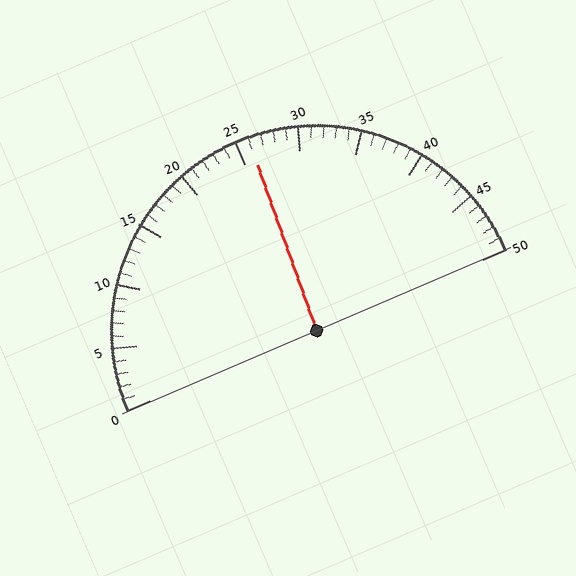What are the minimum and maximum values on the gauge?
The gauge ranges from 0 to 50.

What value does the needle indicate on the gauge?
The needle indicates approximately 26.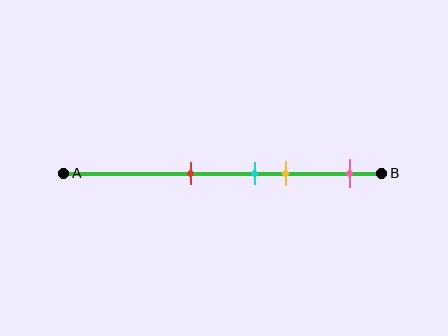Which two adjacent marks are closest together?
The cyan and yellow marks are the closest adjacent pair.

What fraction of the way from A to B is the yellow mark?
The yellow mark is approximately 70% (0.7) of the way from A to B.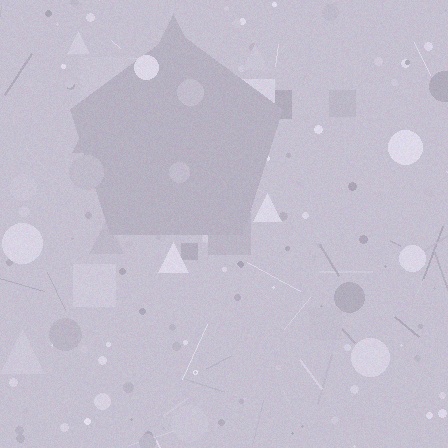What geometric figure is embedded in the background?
A pentagon is embedded in the background.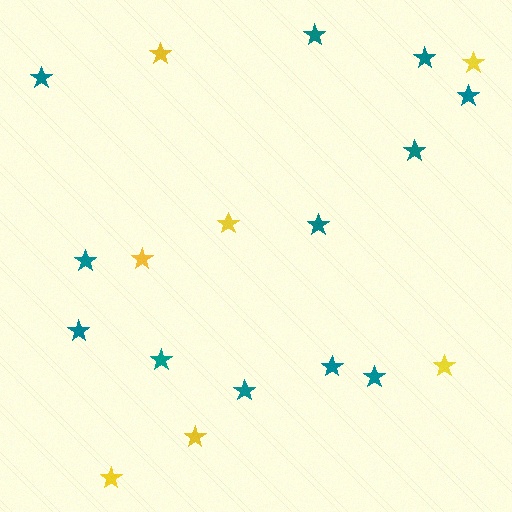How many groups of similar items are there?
There are 2 groups: one group of teal stars (12) and one group of yellow stars (7).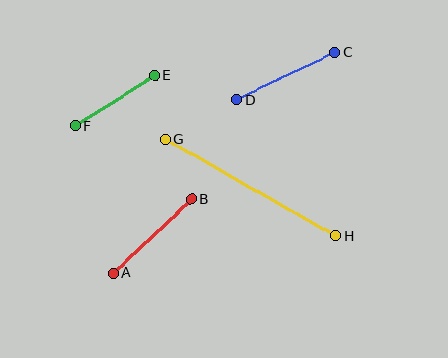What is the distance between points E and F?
The distance is approximately 94 pixels.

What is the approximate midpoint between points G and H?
The midpoint is at approximately (251, 188) pixels.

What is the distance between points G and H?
The distance is approximately 196 pixels.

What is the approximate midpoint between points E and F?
The midpoint is at approximately (115, 101) pixels.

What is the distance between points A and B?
The distance is approximately 107 pixels.